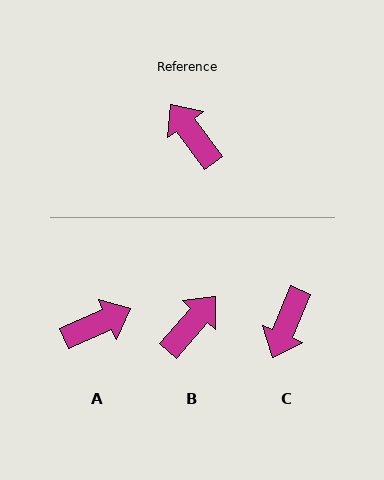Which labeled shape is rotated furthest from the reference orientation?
C, about 121 degrees away.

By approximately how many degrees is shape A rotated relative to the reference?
Approximately 103 degrees clockwise.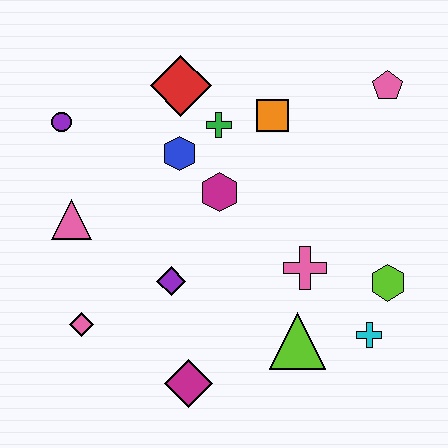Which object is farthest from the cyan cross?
The purple circle is farthest from the cyan cross.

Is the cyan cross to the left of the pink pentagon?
Yes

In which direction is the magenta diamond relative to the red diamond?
The magenta diamond is below the red diamond.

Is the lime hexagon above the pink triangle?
No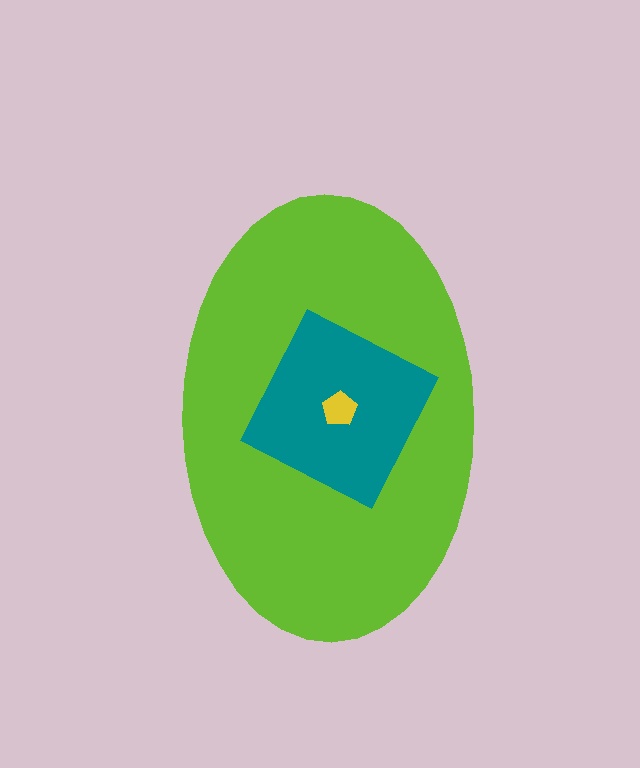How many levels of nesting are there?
3.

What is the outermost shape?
The lime ellipse.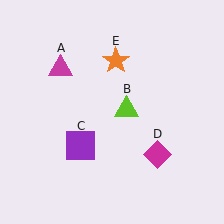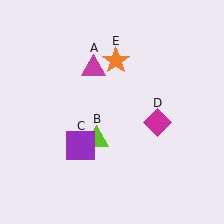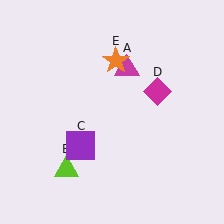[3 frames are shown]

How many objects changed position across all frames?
3 objects changed position: magenta triangle (object A), lime triangle (object B), magenta diamond (object D).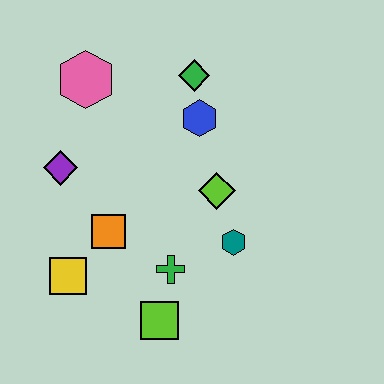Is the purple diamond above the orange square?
Yes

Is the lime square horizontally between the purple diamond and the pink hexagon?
No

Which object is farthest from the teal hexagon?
The pink hexagon is farthest from the teal hexagon.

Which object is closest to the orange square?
The yellow square is closest to the orange square.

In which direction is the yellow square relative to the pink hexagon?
The yellow square is below the pink hexagon.